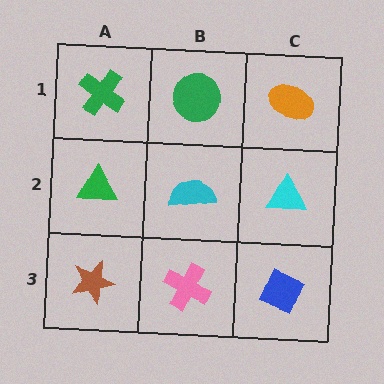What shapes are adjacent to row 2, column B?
A green circle (row 1, column B), a pink cross (row 3, column B), a green triangle (row 2, column A), a cyan triangle (row 2, column C).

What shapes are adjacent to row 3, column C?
A cyan triangle (row 2, column C), a pink cross (row 3, column B).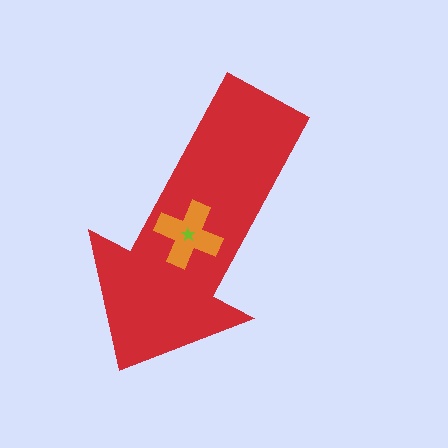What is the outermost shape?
The red arrow.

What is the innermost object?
The lime star.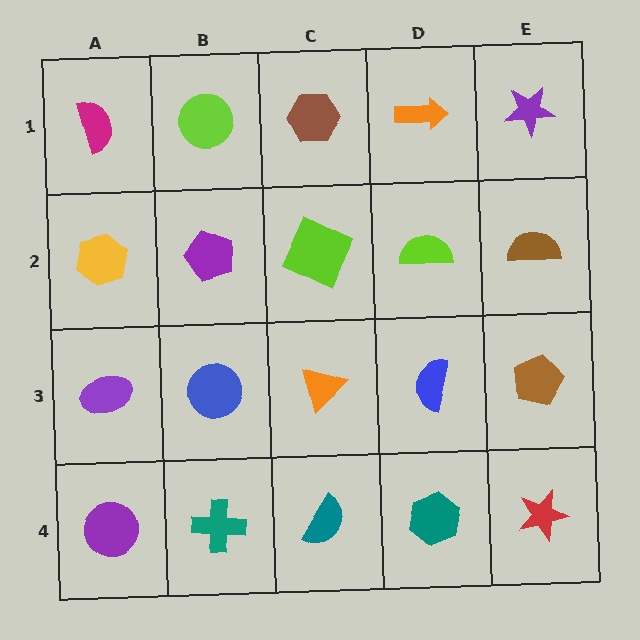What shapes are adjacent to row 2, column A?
A magenta semicircle (row 1, column A), a purple ellipse (row 3, column A), a purple pentagon (row 2, column B).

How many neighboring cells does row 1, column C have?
3.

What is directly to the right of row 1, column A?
A lime circle.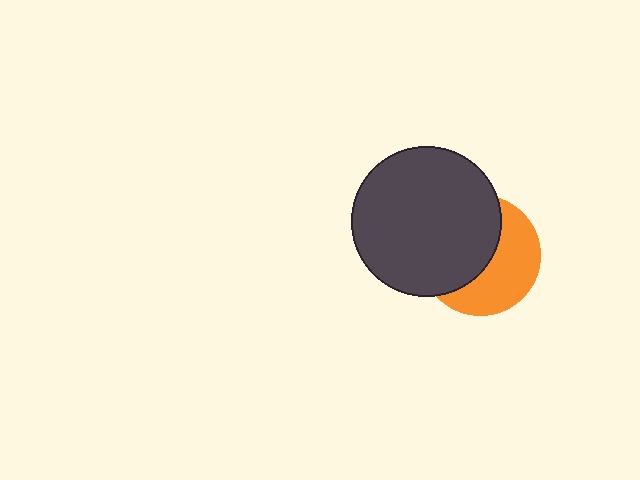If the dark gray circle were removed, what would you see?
You would see the complete orange circle.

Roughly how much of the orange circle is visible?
About half of it is visible (roughly 47%).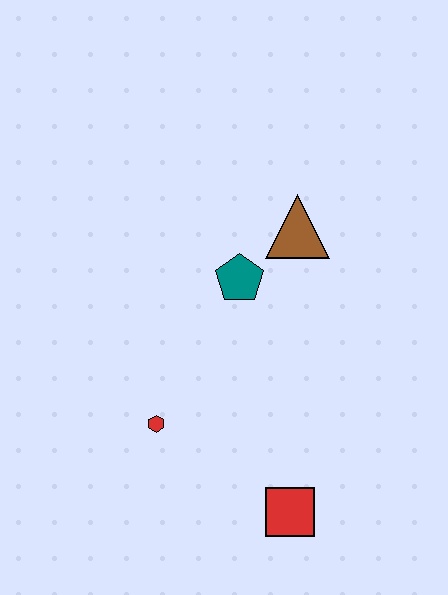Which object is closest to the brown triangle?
The teal pentagon is closest to the brown triangle.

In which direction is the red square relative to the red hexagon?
The red square is to the right of the red hexagon.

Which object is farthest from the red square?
The brown triangle is farthest from the red square.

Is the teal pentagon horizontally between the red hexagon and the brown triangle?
Yes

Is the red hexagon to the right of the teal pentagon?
No